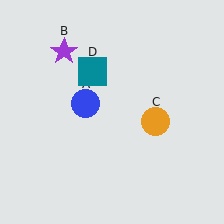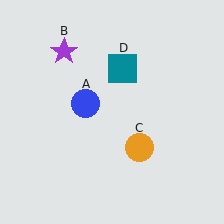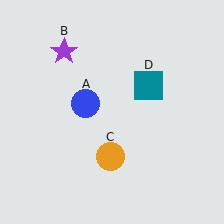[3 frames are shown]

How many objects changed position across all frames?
2 objects changed position: orange circle (object C), teal square (object D).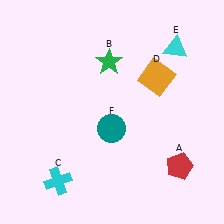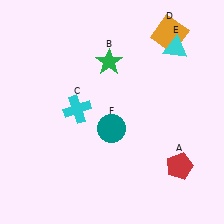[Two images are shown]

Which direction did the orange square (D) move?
The orange square (D) moved up.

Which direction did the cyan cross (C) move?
The cyan cross (C) moved up.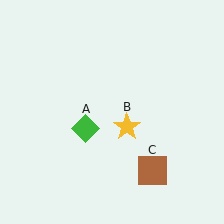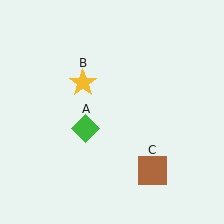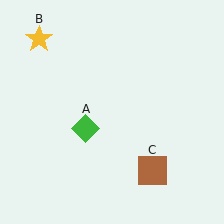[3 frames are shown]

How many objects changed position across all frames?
1 object changed position: yellow star (object B).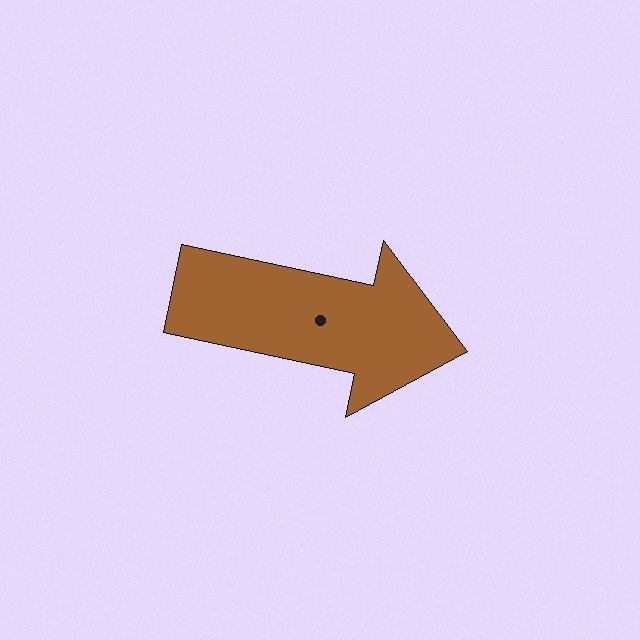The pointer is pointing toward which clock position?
Roughly 3 o'clock.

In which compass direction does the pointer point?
East.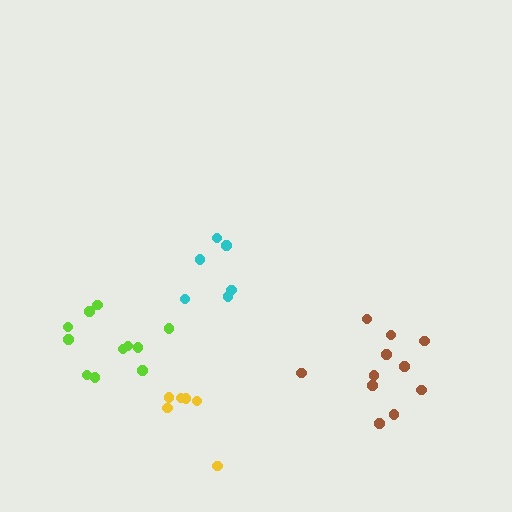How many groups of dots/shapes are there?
There are 4 groups.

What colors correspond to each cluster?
The clusters are colored: yellow, cyan, brown, lime.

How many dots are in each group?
Group 1: 6 dots, Group 2: 6 dots, Group 3: 11 dots, Group 4: 11 dots (34 total).